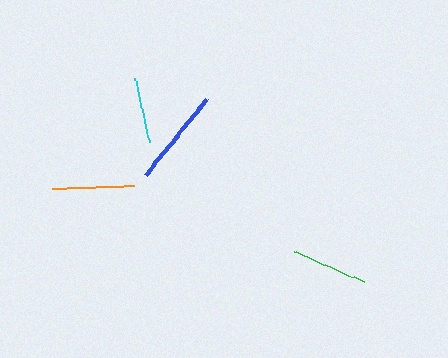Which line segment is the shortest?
The cyan line is the shortest at approximately 66 pixels.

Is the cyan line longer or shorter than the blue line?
The blue line is longer than the cyan line.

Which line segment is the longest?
The blue line is the longest at approximately 98 pixels.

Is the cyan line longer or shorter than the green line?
The green line is longer than the cyan line.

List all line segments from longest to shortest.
From longest to shortest: blue, orange, green, cyan.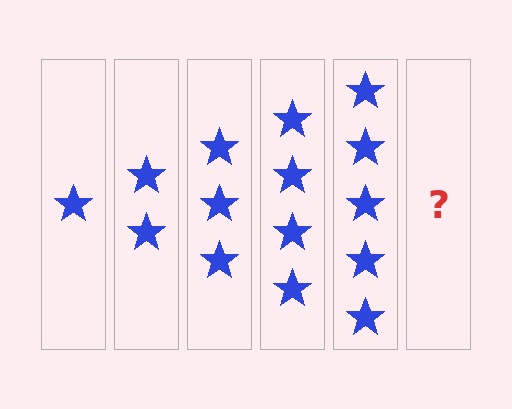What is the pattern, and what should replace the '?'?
The pattern is that each step adds one more star. The '?' should be 6 stars.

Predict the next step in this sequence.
The next step is 6 stars.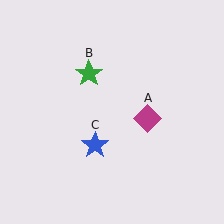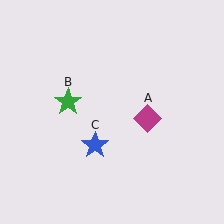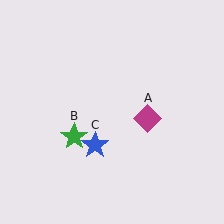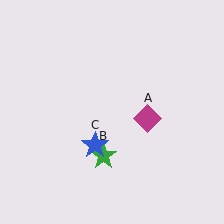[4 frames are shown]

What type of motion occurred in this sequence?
The green star (object B) rotated counterclockwise around the center of the scene.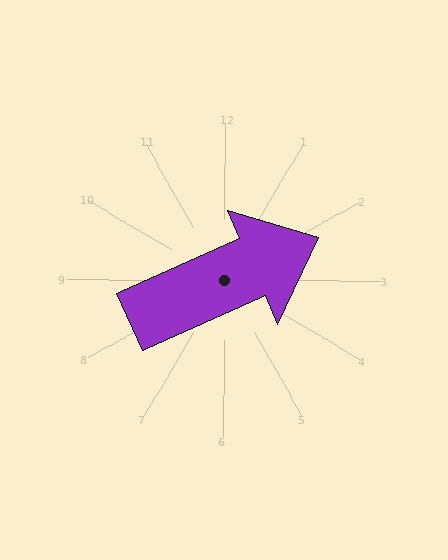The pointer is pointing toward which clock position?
Roughly 2 o'clock.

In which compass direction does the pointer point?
Northeast.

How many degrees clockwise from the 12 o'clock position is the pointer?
Approximately 66 degrees.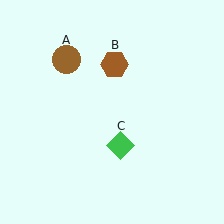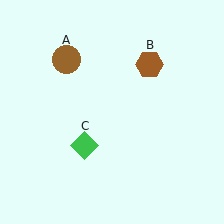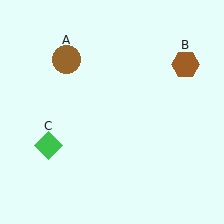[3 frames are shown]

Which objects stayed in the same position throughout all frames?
Brown circle (object A) remained stationary.